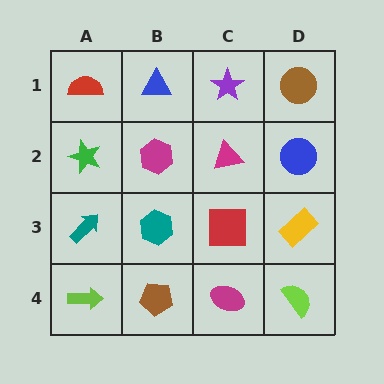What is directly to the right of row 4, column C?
A lime semicircle.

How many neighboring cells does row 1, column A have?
2.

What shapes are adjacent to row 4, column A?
A teal arrow (row 3, column A), a brown pentagon (row 4, column B).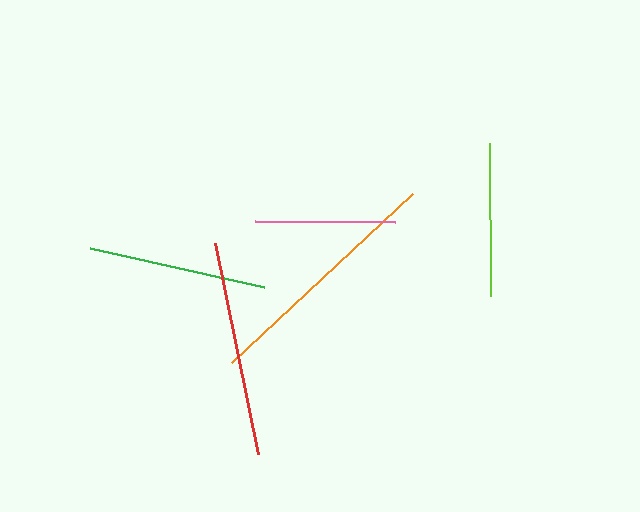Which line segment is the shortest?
The pink line is the shortest at approximately 140 pixels.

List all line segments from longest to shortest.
From longest to shortest: orange, red, green, lime, pink.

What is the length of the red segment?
The red segment is approximately 215 pixels long.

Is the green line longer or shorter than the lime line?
The green line is longer than the lime line.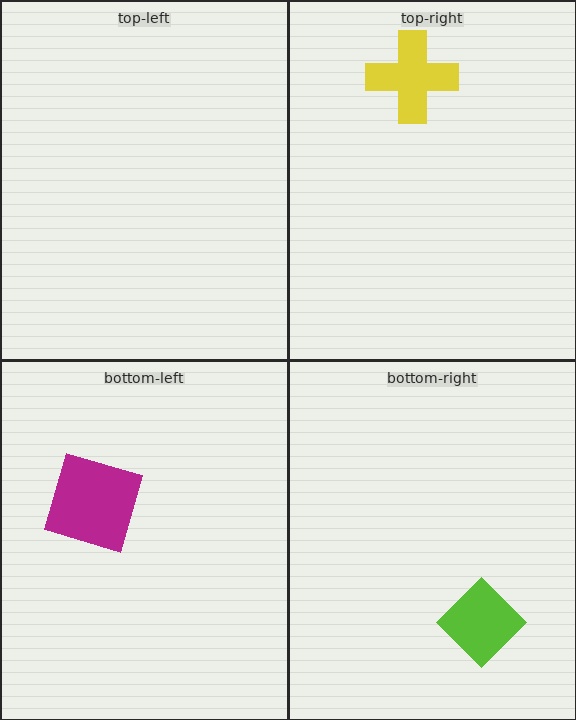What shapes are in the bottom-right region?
The lime diamond.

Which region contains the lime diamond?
The bottom-right region.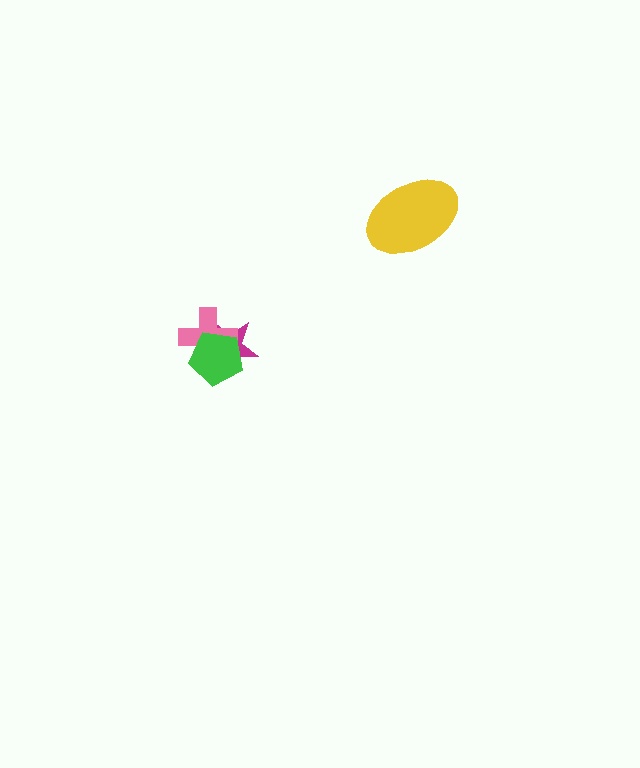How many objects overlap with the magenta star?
2 objects overlap with the magenta star.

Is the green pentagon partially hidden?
No, no other shape covers it.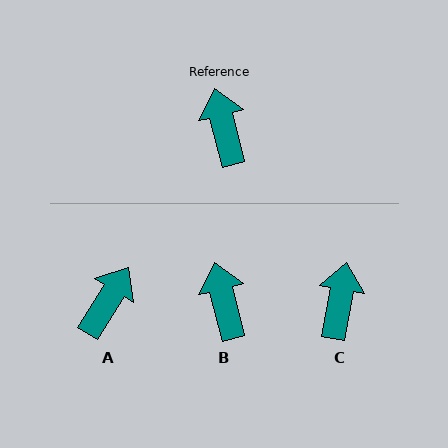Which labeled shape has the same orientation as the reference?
B.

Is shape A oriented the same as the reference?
No, it is off by about 46 degrees.